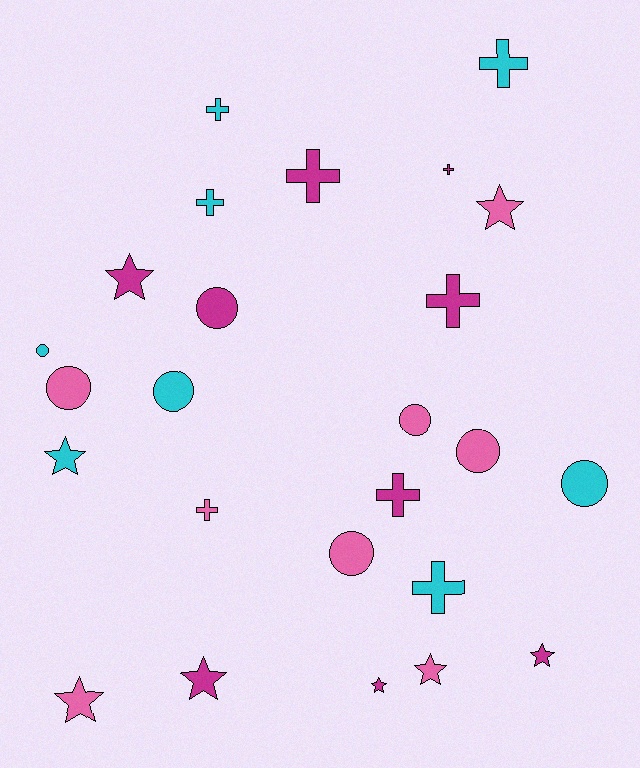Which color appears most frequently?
Magenta, with 9 objects.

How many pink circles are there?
There are 4 pink circles.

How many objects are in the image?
There are 25 objects.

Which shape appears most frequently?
Cross, with 9 objects.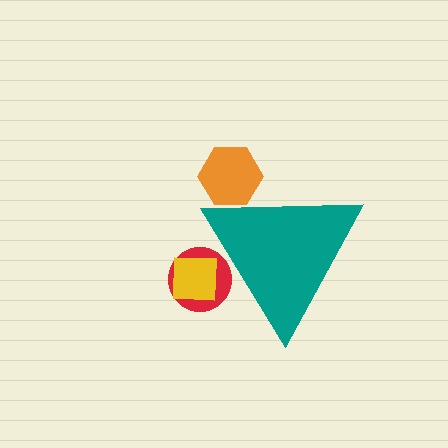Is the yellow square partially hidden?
Yes, the yellow square is partially hidden behind the teal triangle.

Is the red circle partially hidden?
Yes, the red circle is partially hidden behind the teal triangle.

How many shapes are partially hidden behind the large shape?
3 shapes are partially hidden.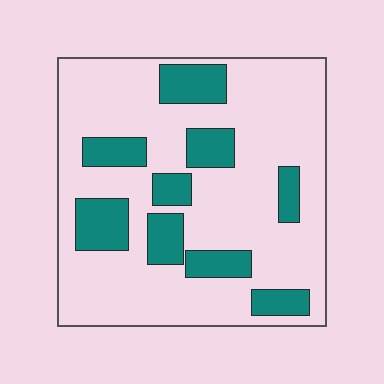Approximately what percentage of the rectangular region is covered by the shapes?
Approximately 25%.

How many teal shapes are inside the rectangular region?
9.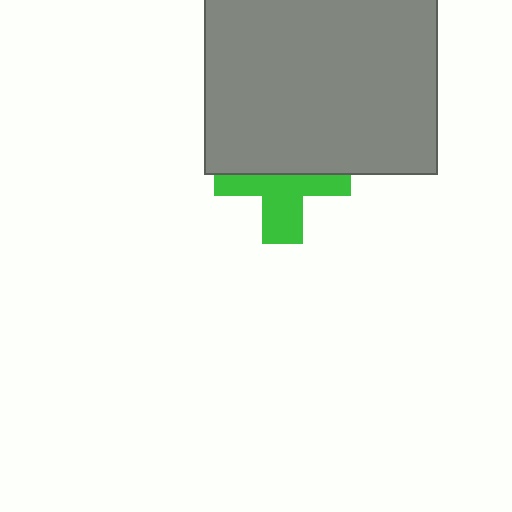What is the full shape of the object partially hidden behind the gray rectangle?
The partially hidden object is a green cross.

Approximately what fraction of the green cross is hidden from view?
Roughly 50% of the green cross is hidden behind the gray rectangle.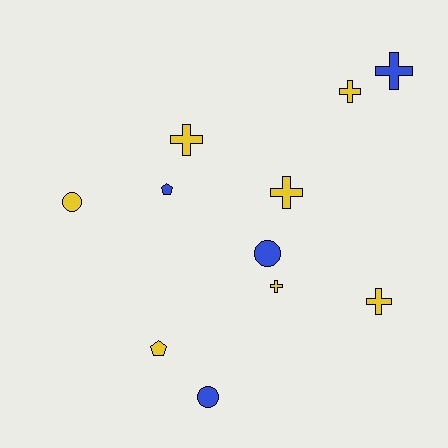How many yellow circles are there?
There is 1 yellow circle.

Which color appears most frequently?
Yellow, with 7 objects.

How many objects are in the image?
There are 11 objects.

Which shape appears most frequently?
Cross, with 6 objects.